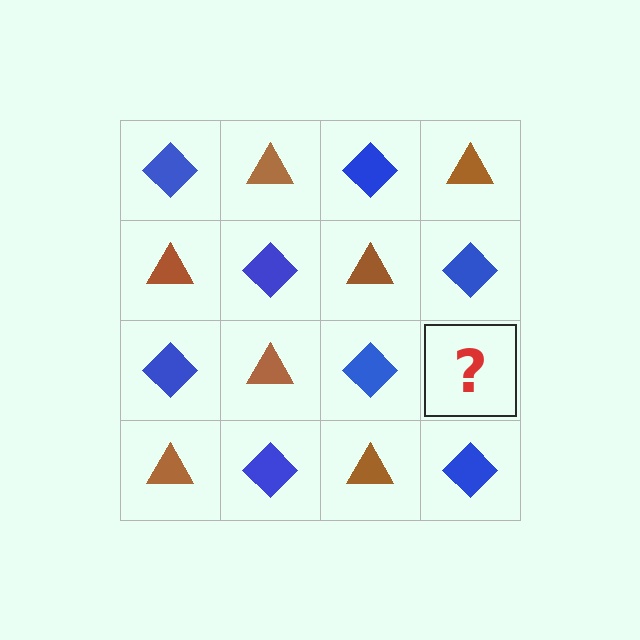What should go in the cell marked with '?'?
The missing cell should contain a brown triangle.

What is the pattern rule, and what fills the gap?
The rule is that it alternates blue diamond and brown triangle in a checkerboard pattern. The gap should be filled with a brown triangle.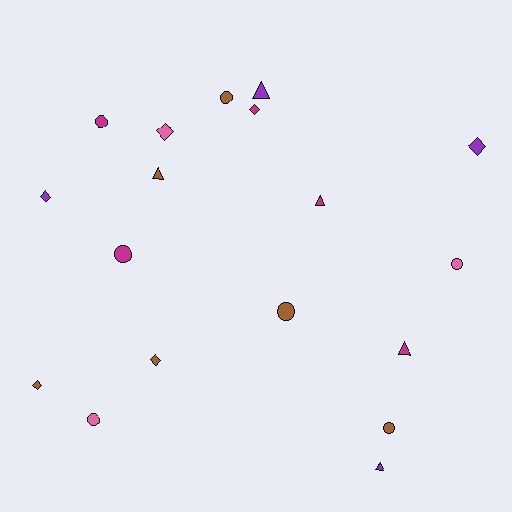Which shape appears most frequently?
Circle, with 7 objects.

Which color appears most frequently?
Brown, with 6 objects.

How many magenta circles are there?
There are 2 magenta circles.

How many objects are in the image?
There are 18 objects.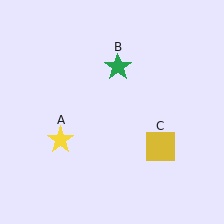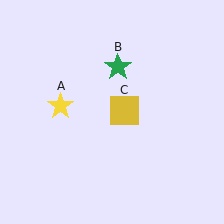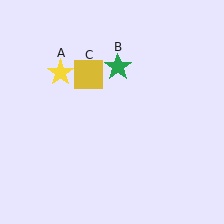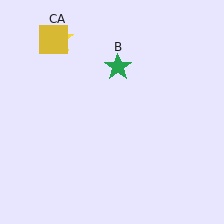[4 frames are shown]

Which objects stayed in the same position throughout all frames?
Green star (object B) remained stationary.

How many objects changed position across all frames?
2 objects changed position: yellow star (object A), yellow square (object C).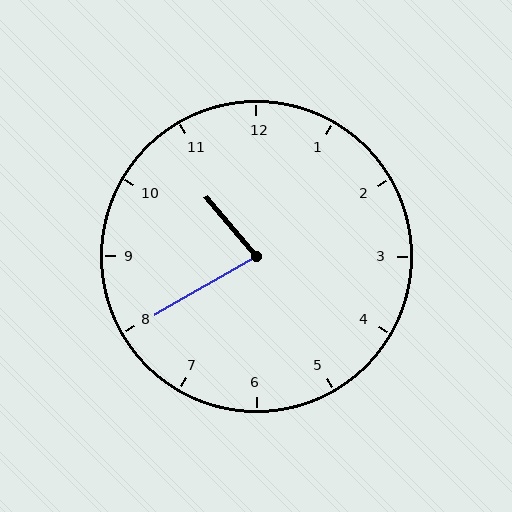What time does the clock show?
10:40.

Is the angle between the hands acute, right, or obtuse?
It is acute.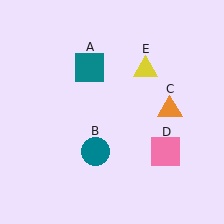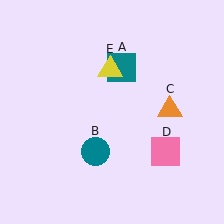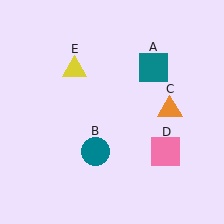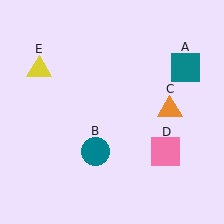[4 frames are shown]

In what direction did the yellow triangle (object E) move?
The yellow triangle (object E) moved left.